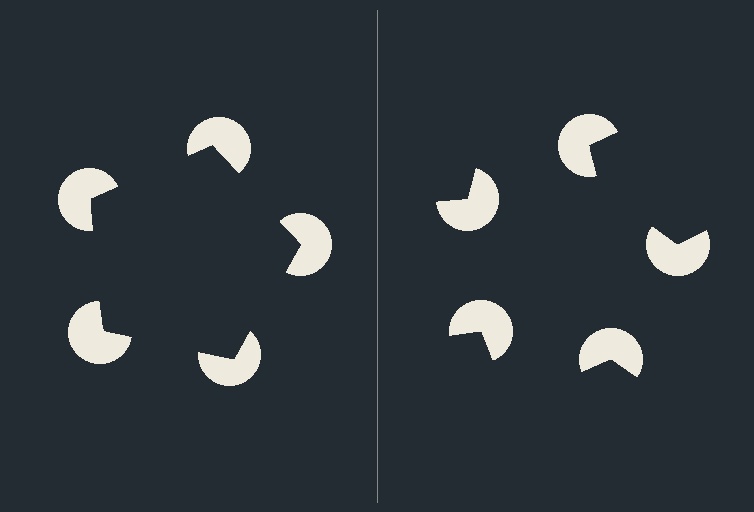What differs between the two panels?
The pac-man discs are positioned identically on both sides; only the wedge orientations differ. On the left they align to a pentagon; on the right they are misaligned.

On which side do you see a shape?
An illusory pentagon appears on the left side. On the right side the wedge cuts are rotated, so no coherent shape forms.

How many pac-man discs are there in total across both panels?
10 — 5 on each side.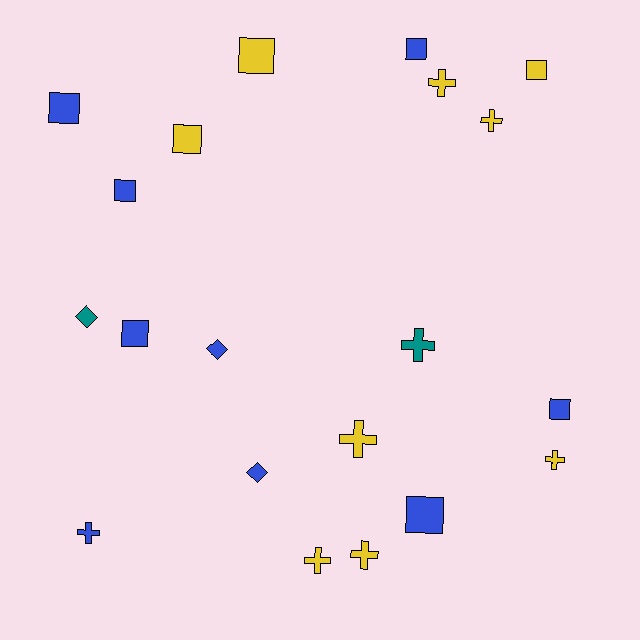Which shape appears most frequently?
Square, with 9 objects.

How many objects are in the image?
There are 20 objects.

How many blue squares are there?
There are 6 blue squares.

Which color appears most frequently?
Blue, with 9 objects.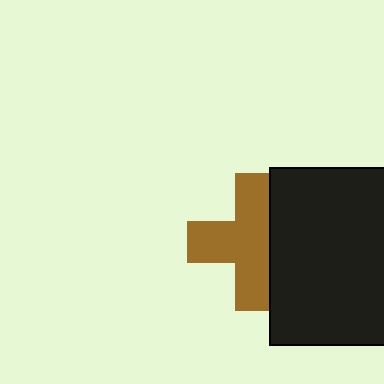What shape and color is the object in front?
The object in front is a black rectangle.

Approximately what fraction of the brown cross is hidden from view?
Roughly 31% of the brown cross is hidden behind the black rectangle.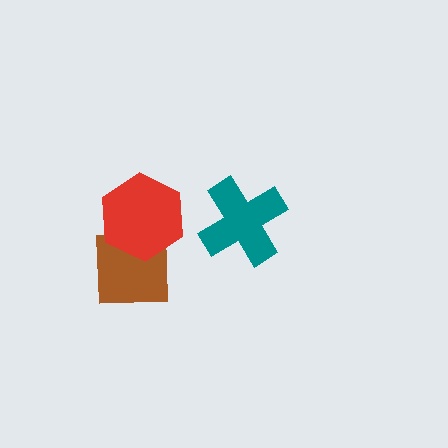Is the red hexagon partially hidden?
No, no other shape covers it.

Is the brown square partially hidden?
Yes, it is partially covered by another shape.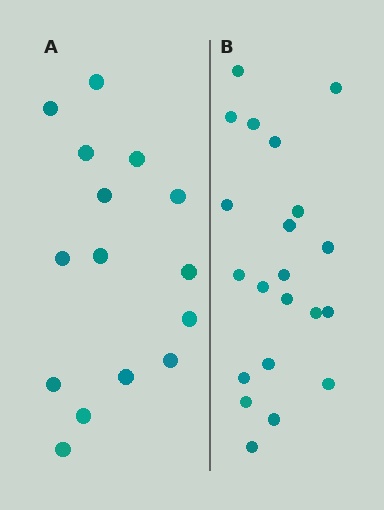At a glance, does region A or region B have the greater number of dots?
Region B (the right region) has more dots.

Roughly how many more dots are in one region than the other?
Region B has about 6 more dots than region A.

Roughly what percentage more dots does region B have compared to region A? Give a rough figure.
About 40% more.